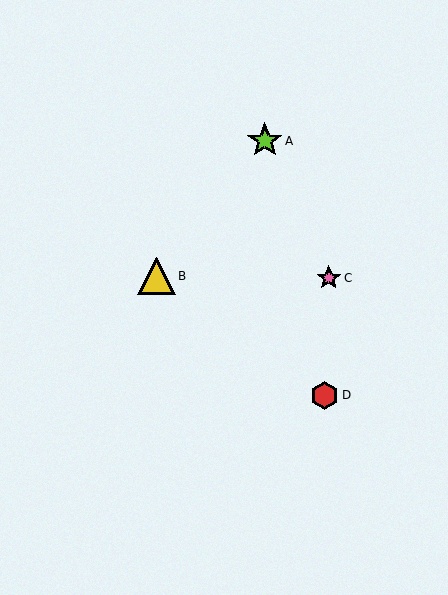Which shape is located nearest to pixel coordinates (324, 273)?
The pink star (labeled C) at (329, 278) is nearest to that location.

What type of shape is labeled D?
Shape D is a red hexagon.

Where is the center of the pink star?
The center of the pink star is at (329, 278).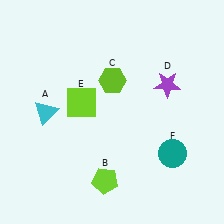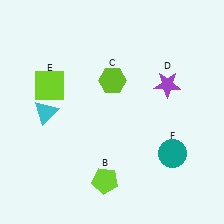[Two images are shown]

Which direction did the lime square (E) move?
The lime square (E) moved left.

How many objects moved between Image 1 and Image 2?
1 object moved between the two images.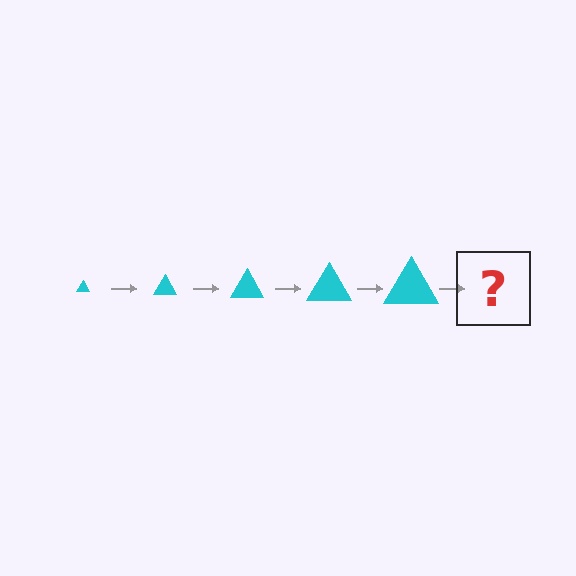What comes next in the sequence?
The next element should be a cyan triangle, larger than the previous one.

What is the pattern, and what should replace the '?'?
The pattern is that the triangle gets progressively larger each step. The '?' should be a cyan triangle, larger than the previous one.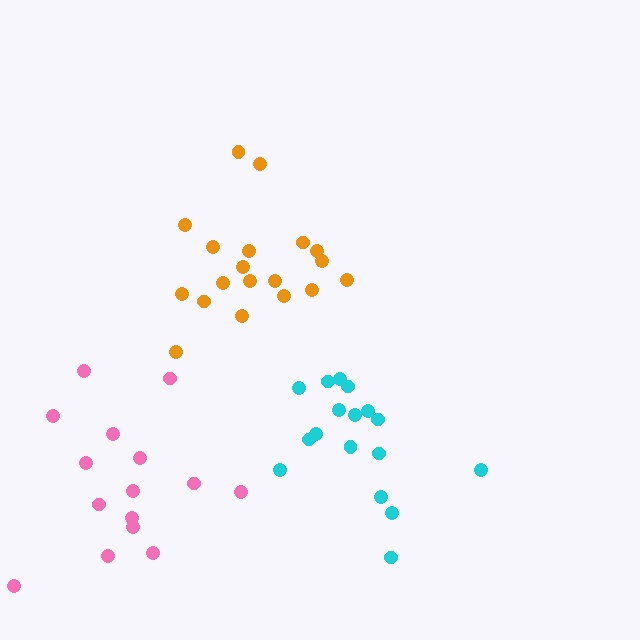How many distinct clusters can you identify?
There are 3 distinct clusters.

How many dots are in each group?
Group 1: 19 dots, Group 2: 17 dots, Group 3: 15 dots (51 total).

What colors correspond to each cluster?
The clusters are colored: orange, cyan, pink.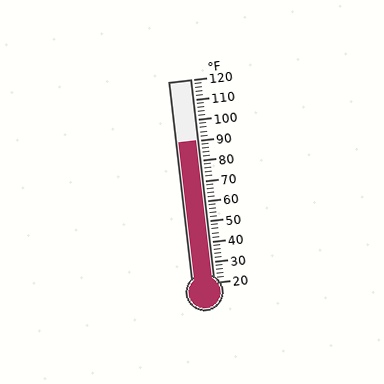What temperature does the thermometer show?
The thermometer shows approximately 90°F.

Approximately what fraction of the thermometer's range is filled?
The thermometer is filled to approximately 70% of its range.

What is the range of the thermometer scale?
The thermometer scale ranges from 20°F to 120°F.